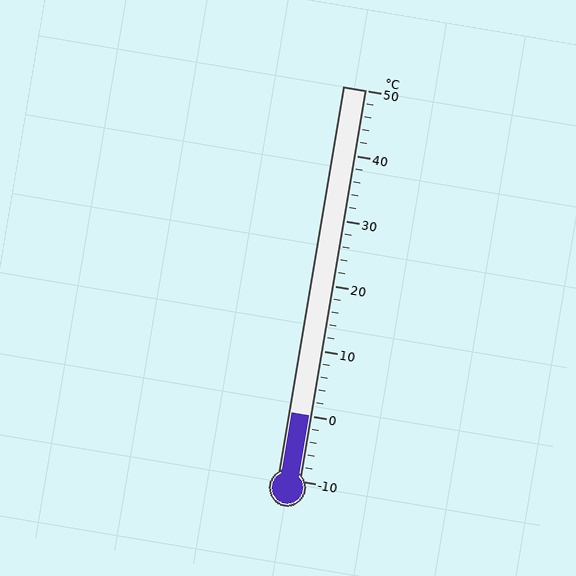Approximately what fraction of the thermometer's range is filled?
The thermometer is filled to approximately 15% of its range.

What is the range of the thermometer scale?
The thermometer scale ranges from -10°C to 50°C.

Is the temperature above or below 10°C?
The temperature is below 10°C.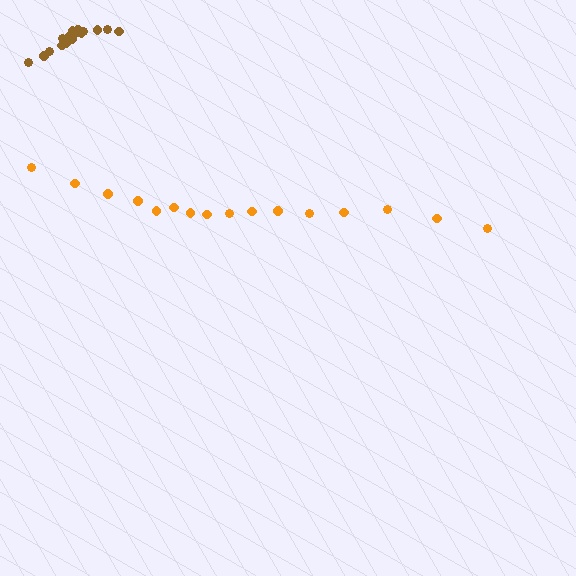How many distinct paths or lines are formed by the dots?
There are 2 distinct paths.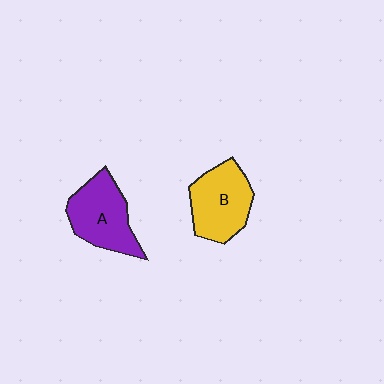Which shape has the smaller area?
Shape B (yellow).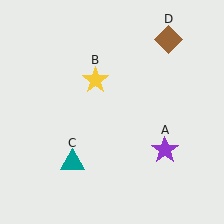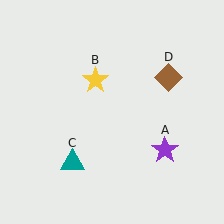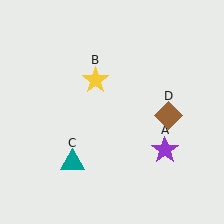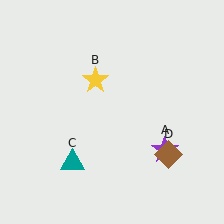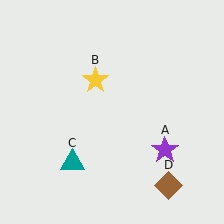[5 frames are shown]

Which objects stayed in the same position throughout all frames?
Purple star (object A) and yellow star (object B) and teal triangle (object C) remained stationary.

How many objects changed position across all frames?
1 object changed position: brown diamond (object D).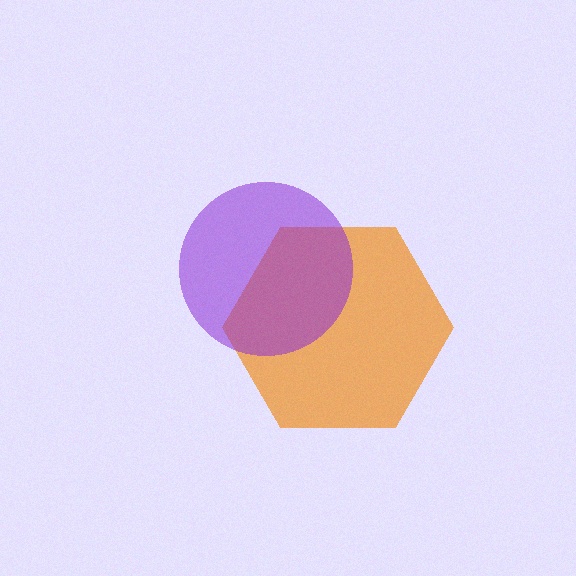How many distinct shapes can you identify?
There are 2 distinct shapes: an orange hexagon, a purple circle.